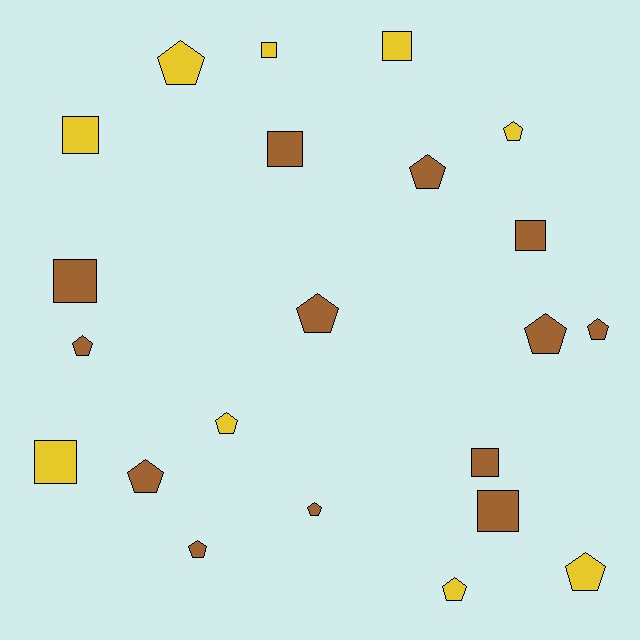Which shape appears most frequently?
Pentagon, with 13 objects.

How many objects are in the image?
There are 22 objects.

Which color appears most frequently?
Brown, with 13 objects.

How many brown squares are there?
There are 5 brown squares.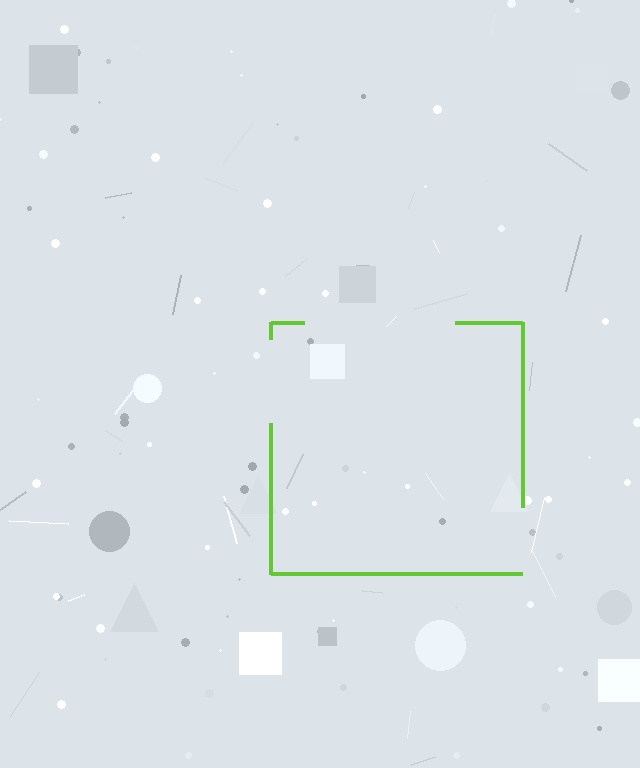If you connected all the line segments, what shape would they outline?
They would outline a square.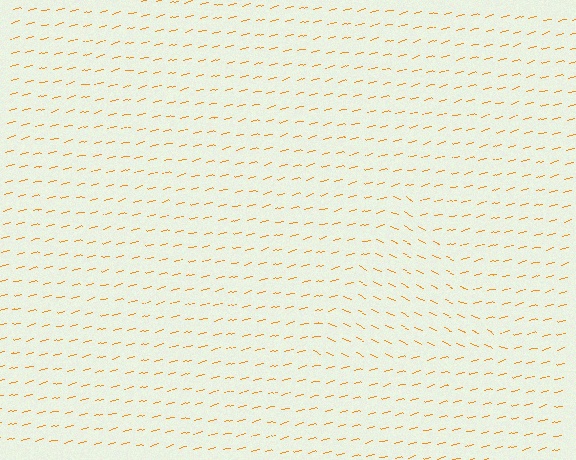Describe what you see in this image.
The image is filled with small orange line segments. A triangle region in the image has lines oriented differently from the surrounding lines, creating a visible texture boundary.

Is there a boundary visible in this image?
Yes, there is a texture boundary formed by a change in line orientation.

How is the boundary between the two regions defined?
The boundary is defined purely by a change in line orientation (approximately 39 degrees difference). All lines are the same color and thickness.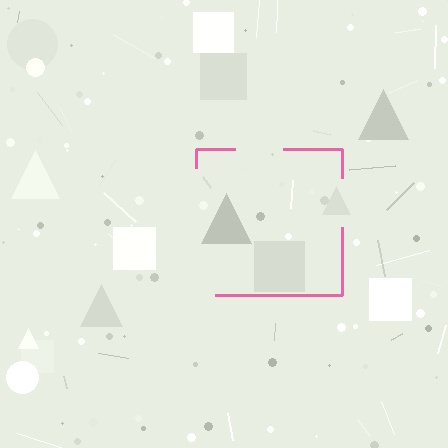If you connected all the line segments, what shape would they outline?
They would outline a square.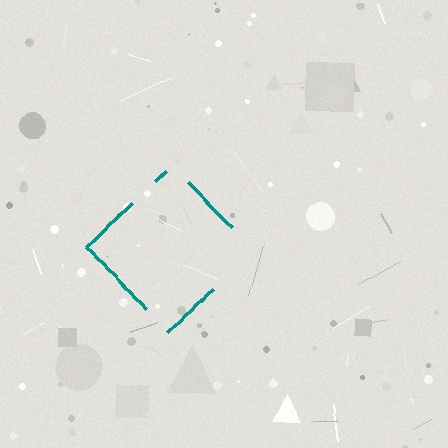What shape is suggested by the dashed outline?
The dashed outline suggests a diamond.